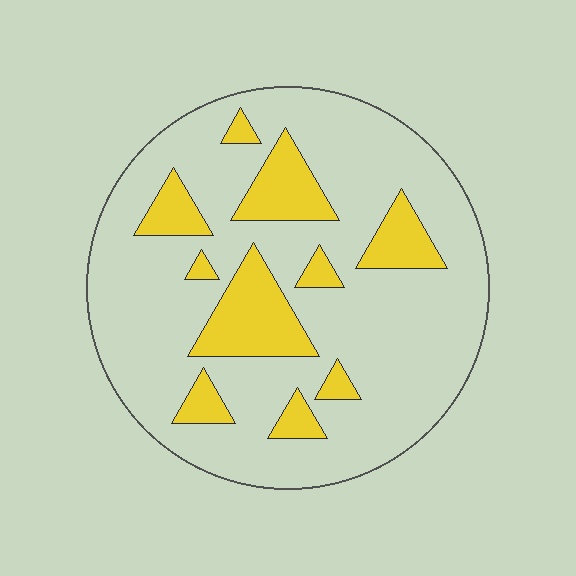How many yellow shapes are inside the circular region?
10.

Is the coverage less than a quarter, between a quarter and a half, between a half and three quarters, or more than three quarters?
Less than a quarter.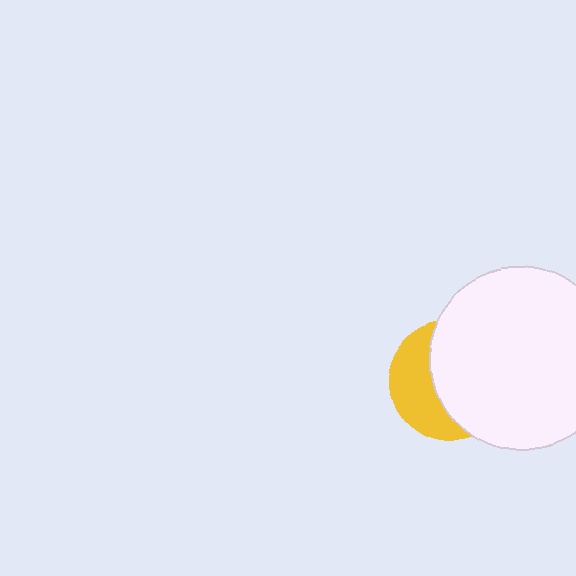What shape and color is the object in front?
The object in front is a white circle.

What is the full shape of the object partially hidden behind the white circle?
The partially hidden object is a yellow circle.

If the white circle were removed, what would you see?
You would see the complete yellow circle.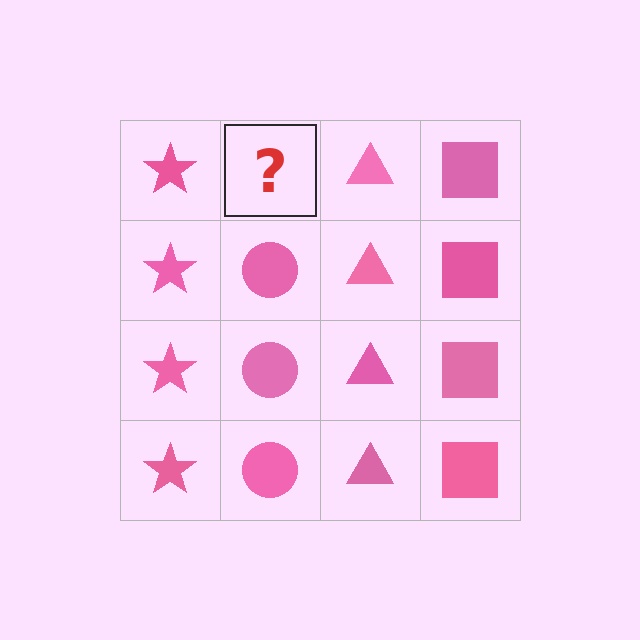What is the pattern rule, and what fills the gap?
The rule is that each column has a consistent shape. The gap should be filled with a pink circle.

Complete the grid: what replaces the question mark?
The question mark should be replaced with a pink circle.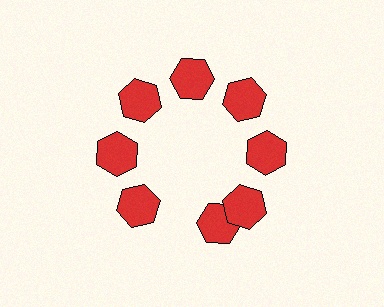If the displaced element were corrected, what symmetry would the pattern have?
It would have 8-fold rotational symmetry — the pattern would map onto itself every 45 degrees.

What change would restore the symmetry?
The symmetry would be restored by rotating it back into even spacing with its neighbors so that all 8 hexagons sit at equal angles and equal distance from the center.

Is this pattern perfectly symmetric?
No. The 8 red hexagons are arranged in a ring, but one element near the 6 o'clock position is rotated out of alignment along the ring, breaking the 8-fold rotational symmetry.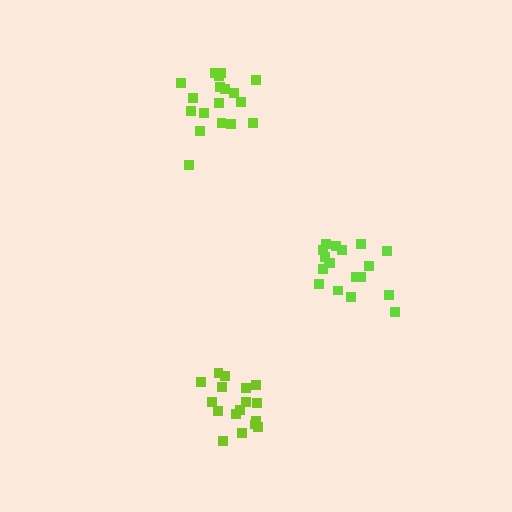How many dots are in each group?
Group 1: 17 dots, Group 2: 18 dots, Group 3: 18 dots (53 total).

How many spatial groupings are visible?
There are 3 spatial groupings.